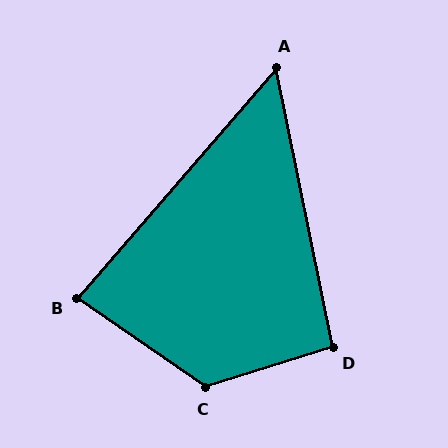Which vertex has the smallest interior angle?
A, at approximately 52 degrees.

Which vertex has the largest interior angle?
C, at approximately 128 degrees.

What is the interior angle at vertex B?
Approximately 84 degrees (acute).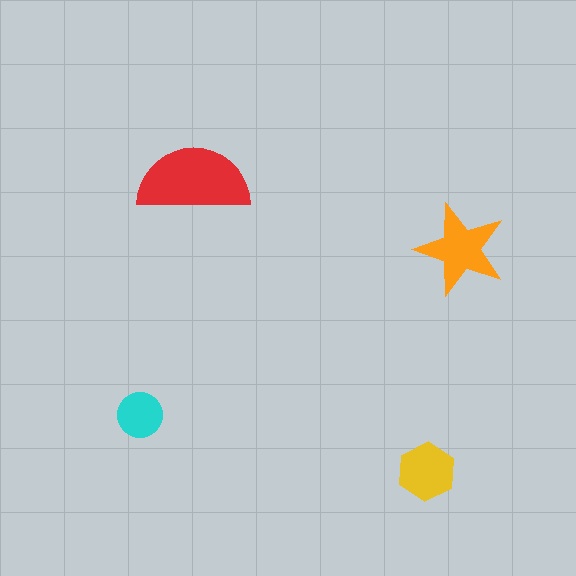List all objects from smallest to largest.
The cyan circle, the yellow hexagon, the orange star, the red semicircle.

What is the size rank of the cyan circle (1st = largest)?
4th.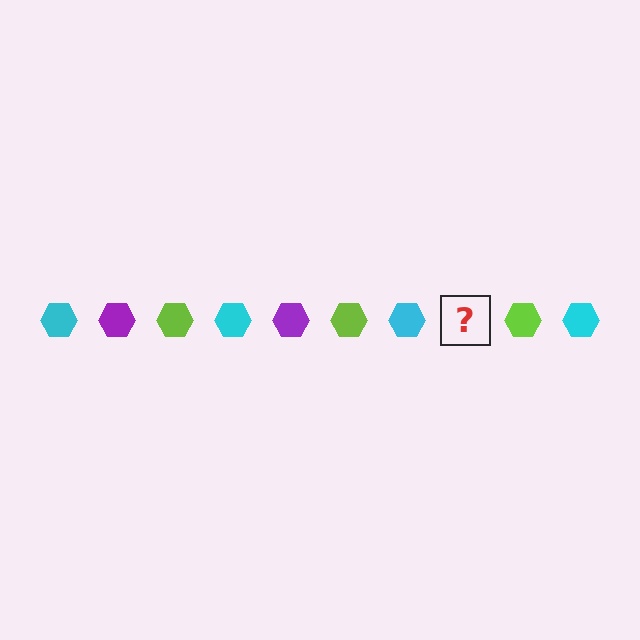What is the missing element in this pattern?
The missing element is a purple hexagon.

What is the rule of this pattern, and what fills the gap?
The rule is that the pattern cycles through cyan, purple, lime hexagons. The gap should be filled with a purple hexagon.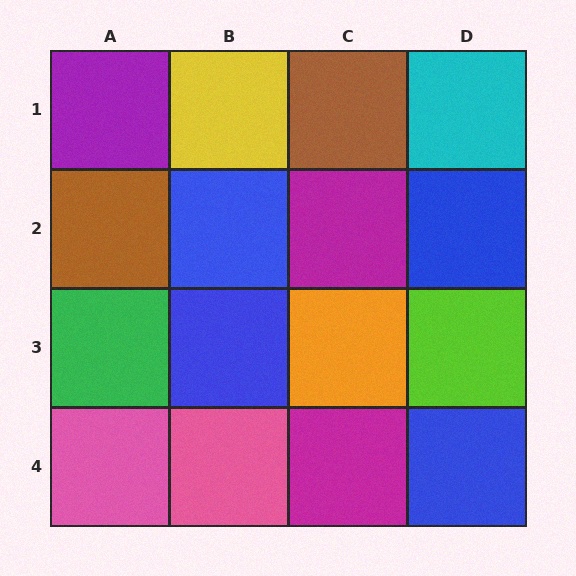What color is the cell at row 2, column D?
Blue.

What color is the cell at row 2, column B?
Blue.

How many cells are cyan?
1 cell is cyan.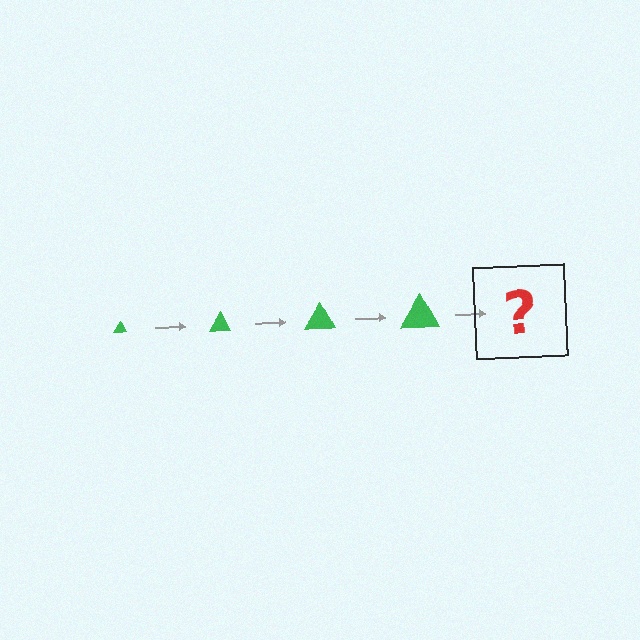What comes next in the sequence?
The next element should be a green triangle, larger than the previous one.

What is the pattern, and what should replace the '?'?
The pattern is that the triangle gets progressively larger each step. The '?' should be a green triangle, larger than the previous one.